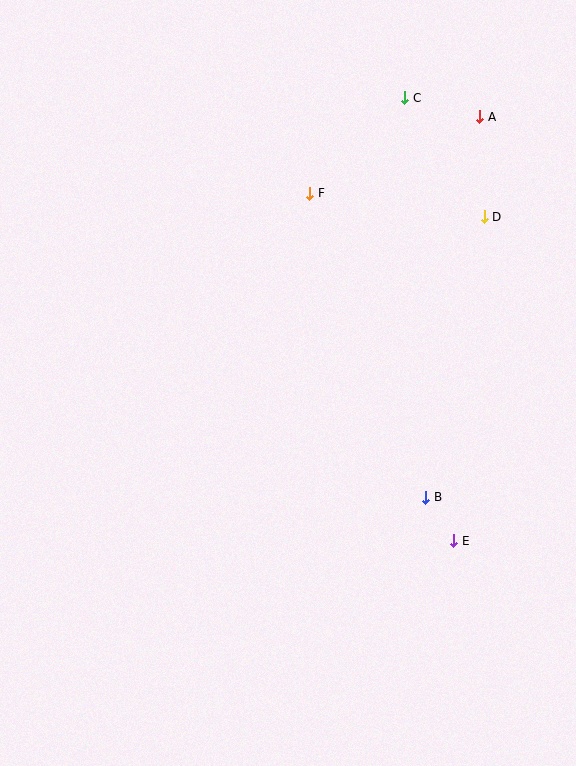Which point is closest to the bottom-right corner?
Point E is closest to the bottom-right corner.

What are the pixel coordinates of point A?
Point A is at (480, 117).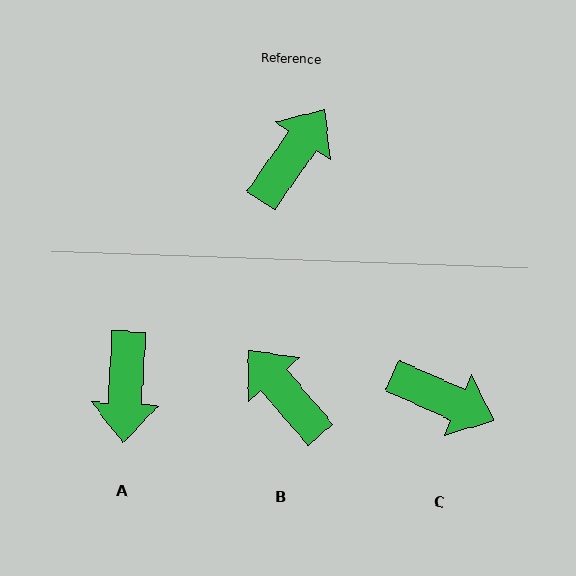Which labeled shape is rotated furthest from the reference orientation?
A, about 148 degrees away.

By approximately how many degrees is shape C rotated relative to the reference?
Approximately 79 degrees clockwise.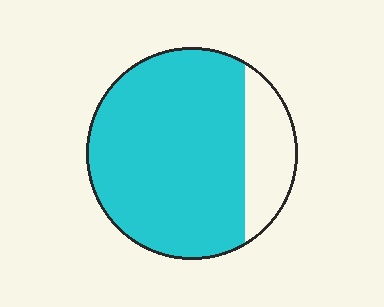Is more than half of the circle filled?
Yes.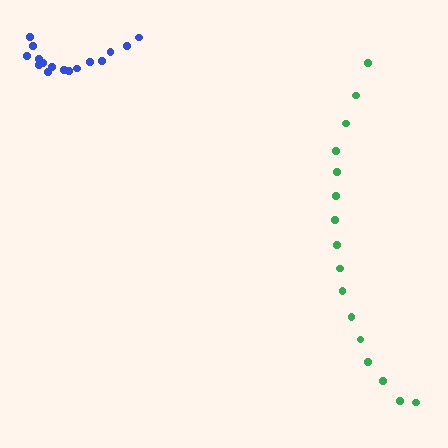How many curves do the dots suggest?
There are 2 distinct paths.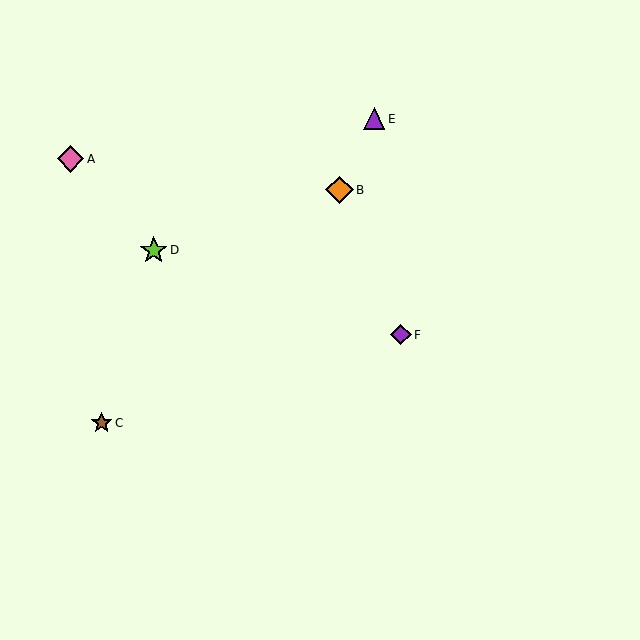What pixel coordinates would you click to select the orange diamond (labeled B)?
Click at (339, 190) to select the orange diamond B.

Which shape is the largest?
The orange diamond (labeled B) is the largest.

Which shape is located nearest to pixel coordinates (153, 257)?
The lime star (labeled D) at (154, 250) is nearest to that location.